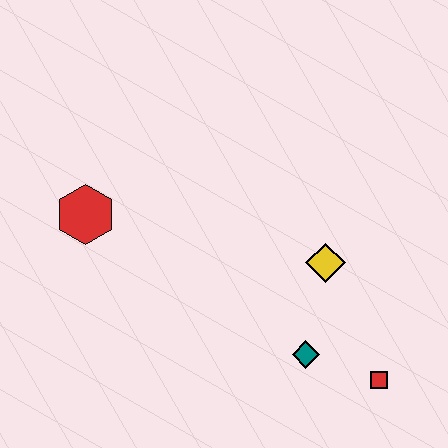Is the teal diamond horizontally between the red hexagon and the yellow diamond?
Yes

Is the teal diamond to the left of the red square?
Yes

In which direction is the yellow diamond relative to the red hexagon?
The yellow diamond is to the right of the red hexagon.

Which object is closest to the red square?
The teal diamond is closest to the red square.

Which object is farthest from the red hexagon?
The red square is farthest from the red hexagon.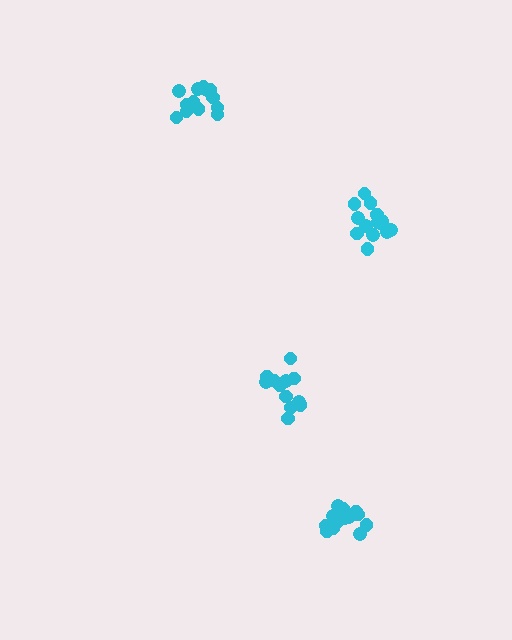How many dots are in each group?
Group 1: 13 dots, Group 2: 16 dots, Group 3: 12 dots, Group 4: 16 dots (57 total).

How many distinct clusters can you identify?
There are 4 distinct clusters.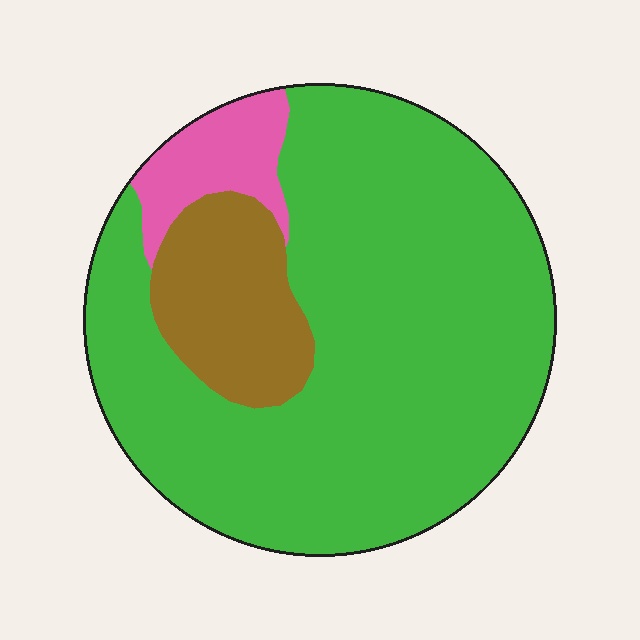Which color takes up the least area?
Pink, at roughly 10%.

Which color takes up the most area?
Green, at roughly 75%.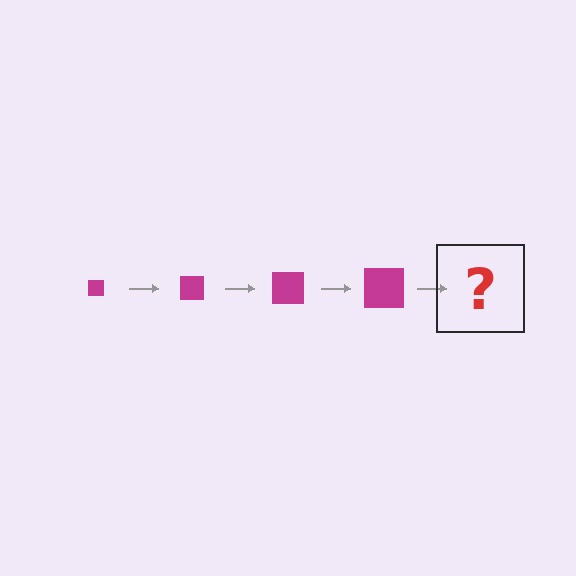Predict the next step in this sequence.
The next step is a magenta square, larger than the previous one.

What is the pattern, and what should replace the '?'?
The pattern is that the square gets progressively larger each step. The '?' should be a magenta square, larger than the previous one.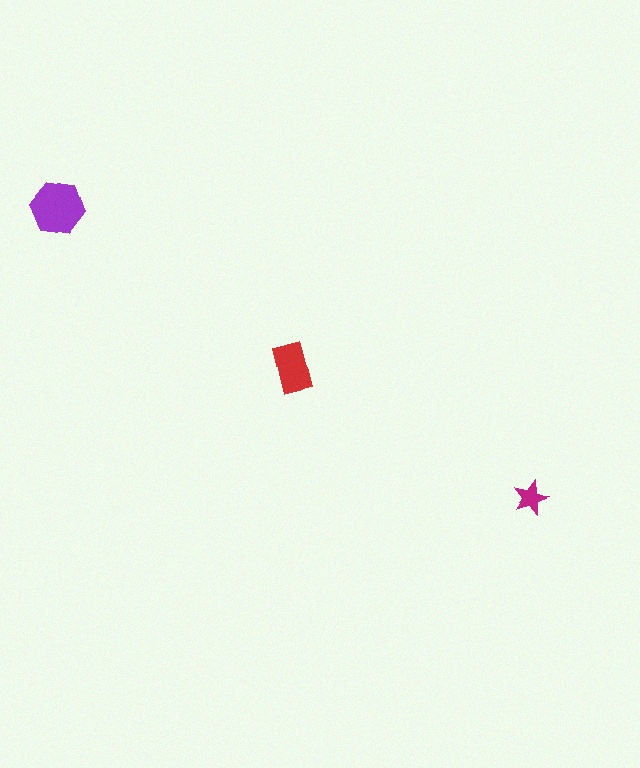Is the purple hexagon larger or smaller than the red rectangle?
Larger.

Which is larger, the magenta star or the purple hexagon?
The purple hexagon.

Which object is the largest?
The purple hexagon.